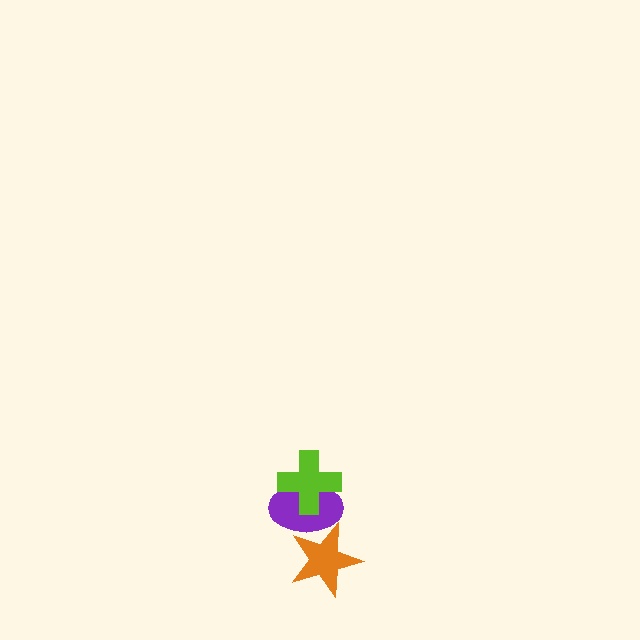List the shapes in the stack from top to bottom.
From top to bottom: the lime cross, the purple ellipse, the orange star.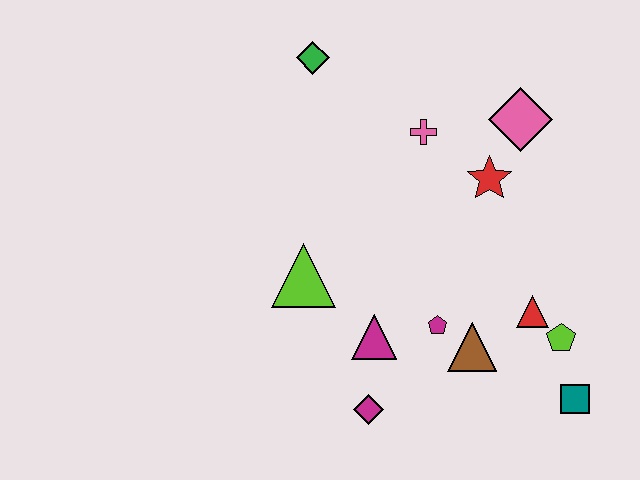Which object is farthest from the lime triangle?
The teal square is farthest from the lime triangle.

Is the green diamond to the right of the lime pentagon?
No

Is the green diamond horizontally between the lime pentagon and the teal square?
No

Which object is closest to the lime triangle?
The magenta triangle is closest to the lime triangle.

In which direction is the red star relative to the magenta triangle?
The red star is above the magenta triangle.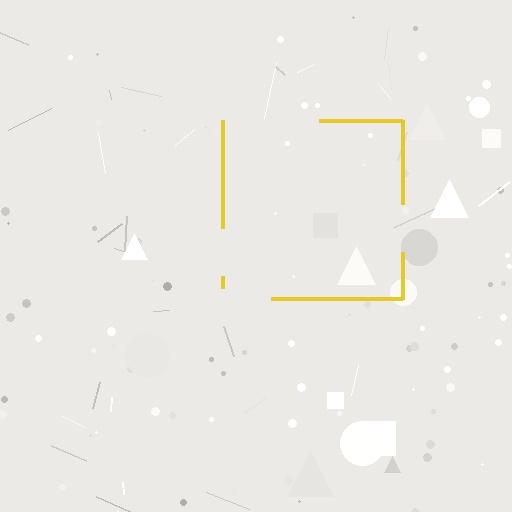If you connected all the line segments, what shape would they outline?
They would outline a square.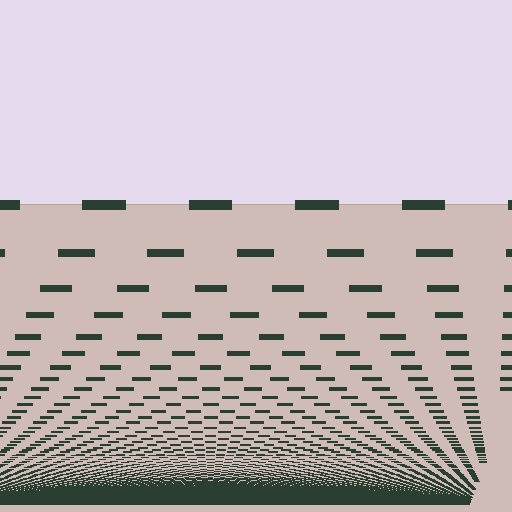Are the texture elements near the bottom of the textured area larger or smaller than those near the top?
Smaller. The gradient is inverted — elements near the bottom are smaller and denser.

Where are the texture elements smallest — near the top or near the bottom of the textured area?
Near the bottom.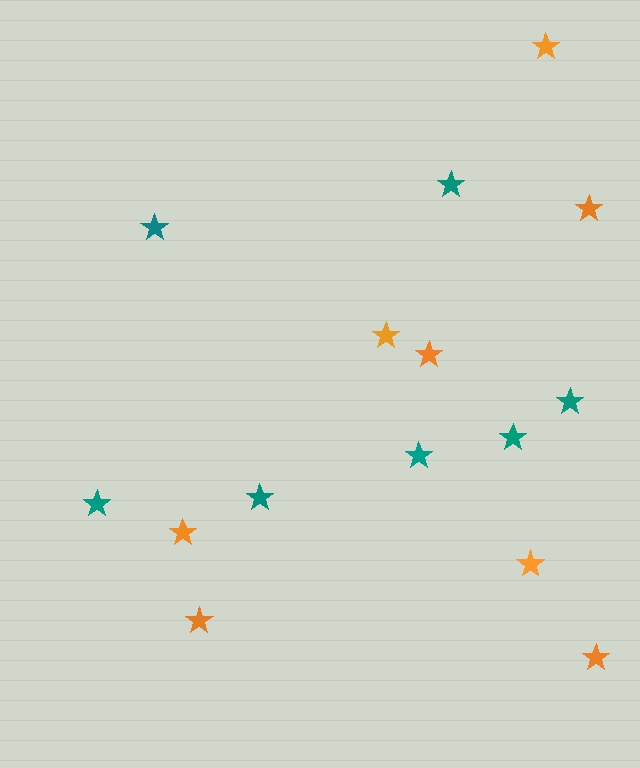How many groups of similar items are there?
There are 2 groups: one group of orange stars (8) and one group of teal stars (7).